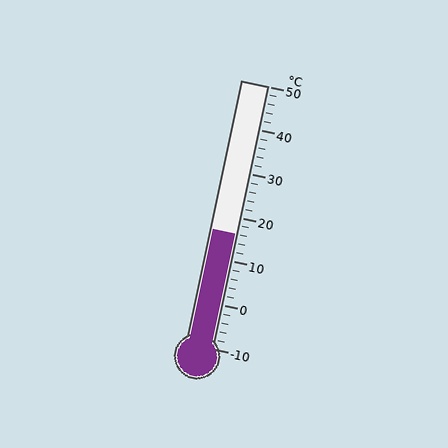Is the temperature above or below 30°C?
The temperature is below 30°C.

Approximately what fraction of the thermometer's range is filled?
The thermometer is filled to approximately 45% of its range.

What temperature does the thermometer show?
The thermometer shows approximately 16°C.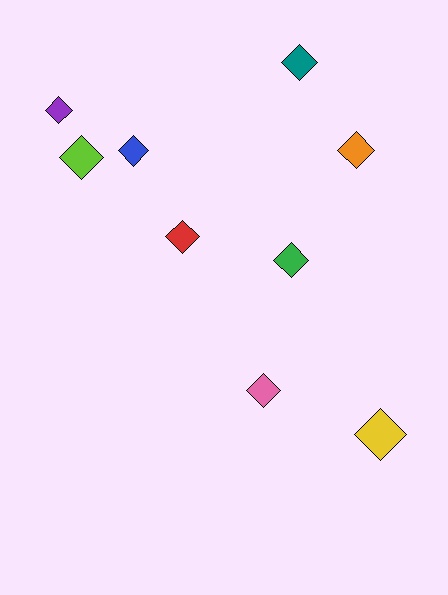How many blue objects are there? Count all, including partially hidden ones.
There is 1 blue object.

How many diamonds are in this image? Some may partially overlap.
There are 9 diamonds.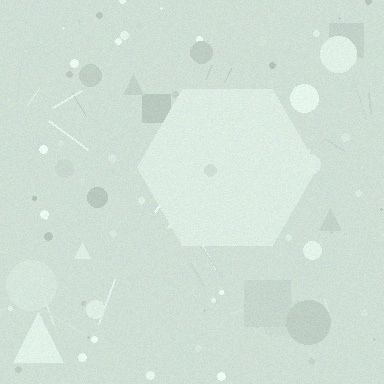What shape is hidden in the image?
A hexagon is hidden in the image.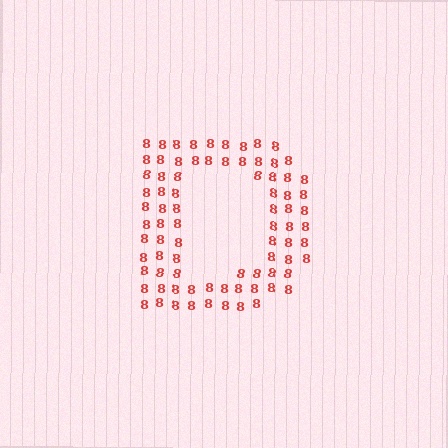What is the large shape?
The large shape is the letter D.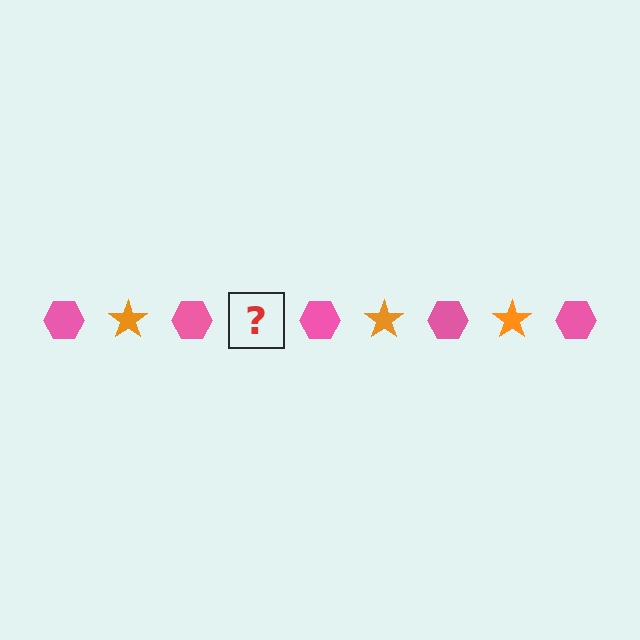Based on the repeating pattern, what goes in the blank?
The blank should be an orange star.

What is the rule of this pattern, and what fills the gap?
The rule is that the pattern alternates between pink hexagon and orange star. The gap should be filled with an orange star.